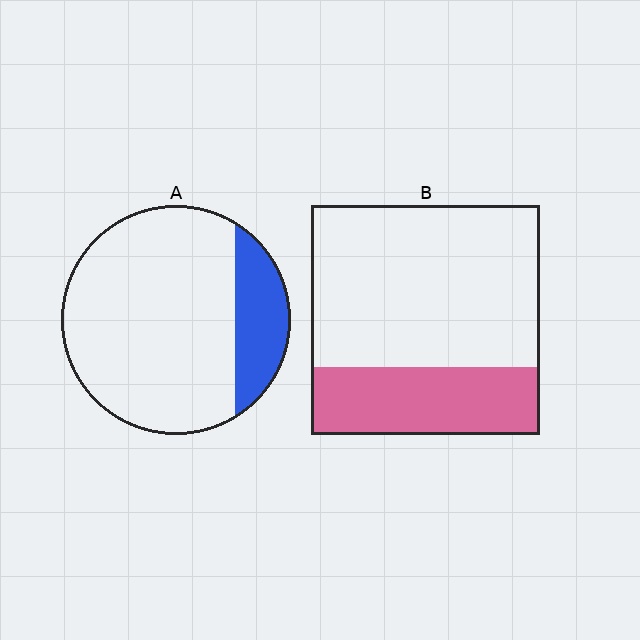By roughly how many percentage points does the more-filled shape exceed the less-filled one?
By roughly 10 percentage points (B over A).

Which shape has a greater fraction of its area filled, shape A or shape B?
Shape B.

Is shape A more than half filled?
No.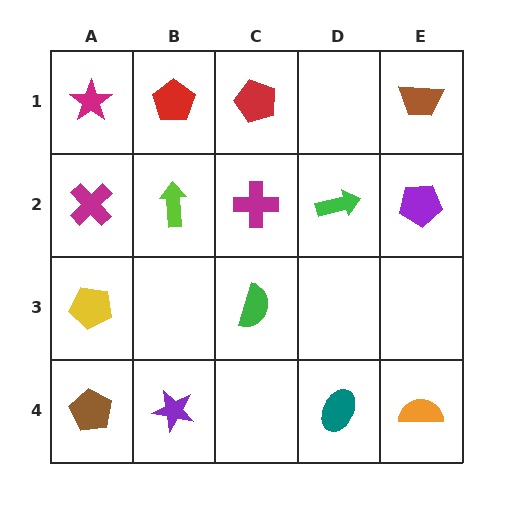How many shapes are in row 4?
4 shapes.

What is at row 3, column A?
A yellow pentagon.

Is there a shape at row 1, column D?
No, that cell is empty.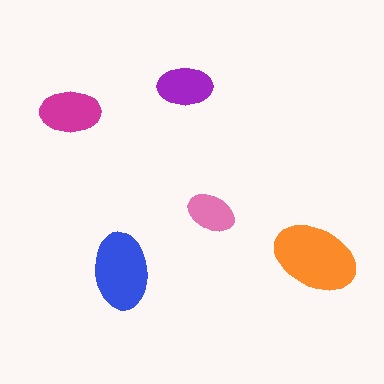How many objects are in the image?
There are 5 objects in the image.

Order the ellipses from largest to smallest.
the orange one, the blue one, the magenta one, the purple one, the pink one.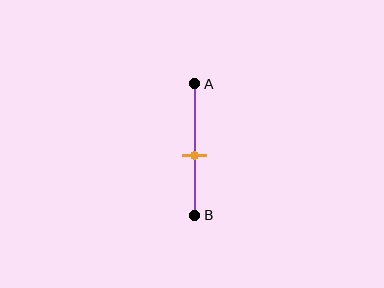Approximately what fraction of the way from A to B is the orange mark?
The orange mark is approximately 55% of the way from A to B.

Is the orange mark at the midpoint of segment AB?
No, the mark is at about 55% from A, not at the 50% midpoint.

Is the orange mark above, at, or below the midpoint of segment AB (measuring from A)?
The orange mark is below the midpoint of segment AB.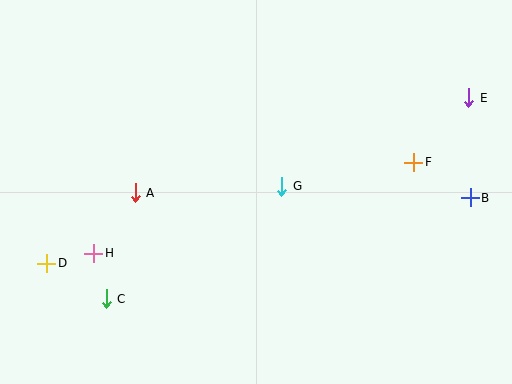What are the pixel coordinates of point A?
Point A is at (135, 193).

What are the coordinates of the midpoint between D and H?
The midpoint between D and H is at (70, 258).